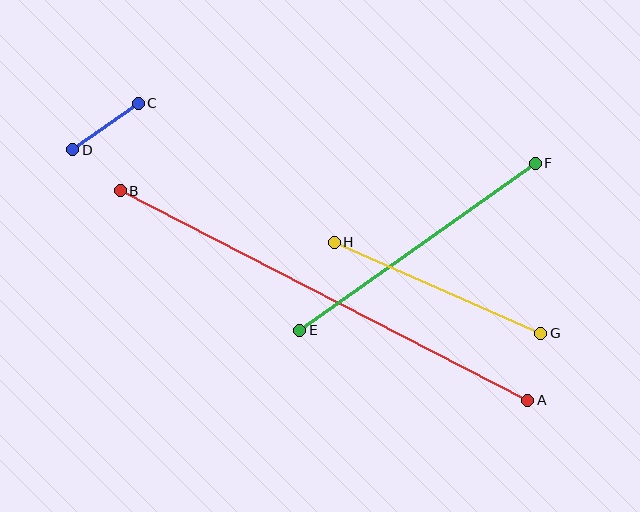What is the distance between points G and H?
The distance is approximately 225 pixels.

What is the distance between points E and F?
The distance is approximately 289 pixels.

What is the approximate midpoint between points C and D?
The midpoint is at approximately (106, 127) pixels.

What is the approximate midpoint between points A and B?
The midpoint is at approximately (324, 296) pixels.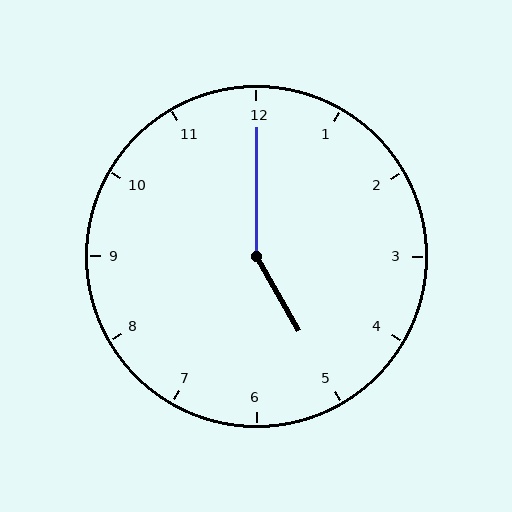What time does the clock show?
5:00.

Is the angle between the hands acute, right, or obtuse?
It is obtuse.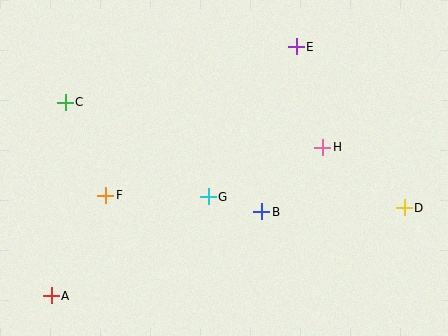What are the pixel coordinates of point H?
Point H is at (323, 147).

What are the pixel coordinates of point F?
Point F is at (106, 195).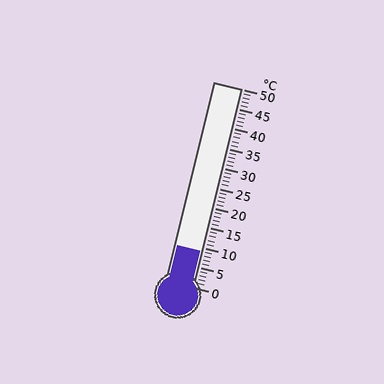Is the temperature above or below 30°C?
The temperature is below 30°C.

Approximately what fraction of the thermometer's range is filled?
The thermometer is filled to approximately 20% of its range.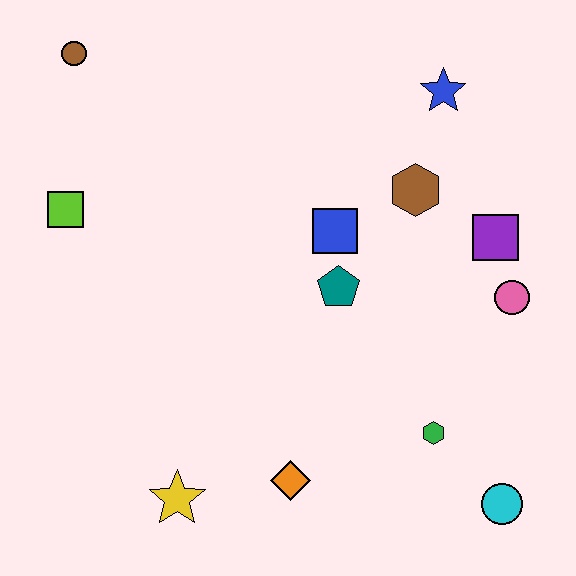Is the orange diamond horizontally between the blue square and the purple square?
No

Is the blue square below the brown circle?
Yes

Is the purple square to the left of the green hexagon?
No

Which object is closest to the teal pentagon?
The blue square is closest to the teal pentagon.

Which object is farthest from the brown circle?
The cyan circle is farthest from the brown circle.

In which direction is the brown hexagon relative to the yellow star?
The brown hexagon is above the yellow star.